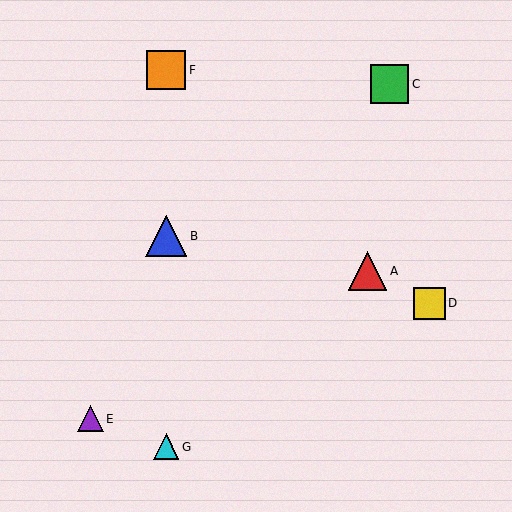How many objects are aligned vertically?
3 objects (B, F, G) are aligned vertically.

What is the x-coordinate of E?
Object E is at x≈90.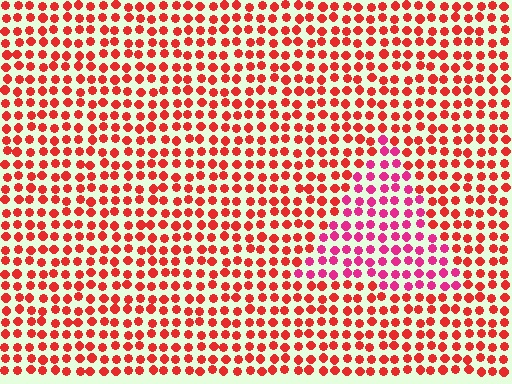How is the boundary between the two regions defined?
The boundary is defined purely by a slight shift in hue (about 32 degrees). Spacing, size, and orientation are identical on both sides.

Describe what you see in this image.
The image is filled with small red elements in a uniform arrangement. A triangle-shaped region is visible where the elements are tinted to a slightly different hue, forming a subtle color boundary.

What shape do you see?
I see a triangle.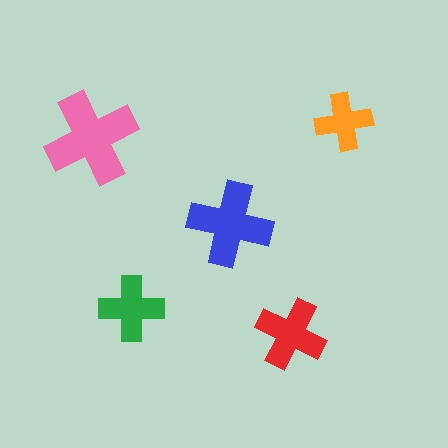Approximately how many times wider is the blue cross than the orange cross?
About 1.5 times wider.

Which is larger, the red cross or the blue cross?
The blue one.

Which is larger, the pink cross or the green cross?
The pink one.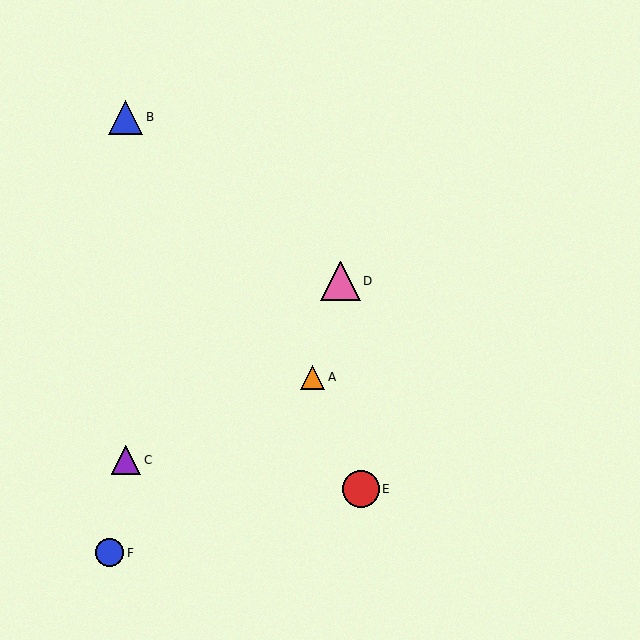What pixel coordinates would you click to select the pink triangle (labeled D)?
Click at (341, 281) to select the pink triangle D.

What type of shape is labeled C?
Shape C is a purple triangle.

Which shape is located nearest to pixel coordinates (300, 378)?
The orange triangle (labeled A) at (313, 377) is nearest to that location.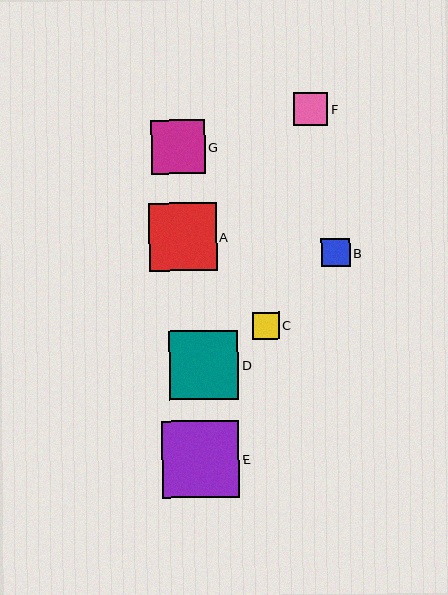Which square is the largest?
Square E is the largest with a size of approximately 77 pixels.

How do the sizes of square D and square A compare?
Square D and square A are approximately the same size.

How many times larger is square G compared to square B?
Square G is approximately 1.9 times the size of square B.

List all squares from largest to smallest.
From largest to smallest: E, D, A, G, F, B, C.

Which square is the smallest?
Square C is the smallest with a size of approximately 27 pixels.